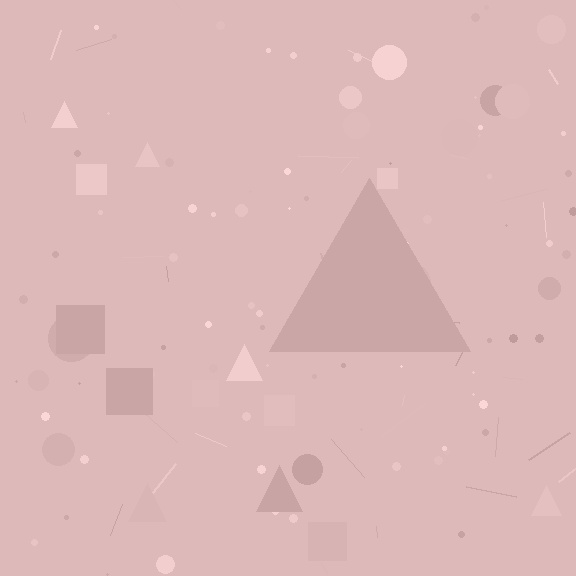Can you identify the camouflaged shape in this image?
The camouflaged shape is a triangle.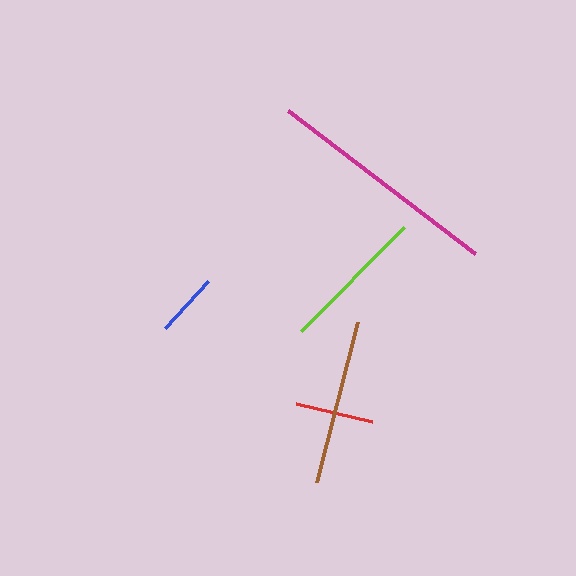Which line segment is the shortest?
The blue line is the shortest at approximately 64 pixels.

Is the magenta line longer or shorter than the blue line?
The magenta line is longer than the blue line.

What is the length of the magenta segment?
The magenta segment is approximately 235 pixels long.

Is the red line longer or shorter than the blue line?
The red line is longer than the blue line.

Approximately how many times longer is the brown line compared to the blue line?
The brown line is approximately 2.6 times the length of the blue line.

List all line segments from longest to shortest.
From longest to shortest: magenta, brown, lime, red, blue.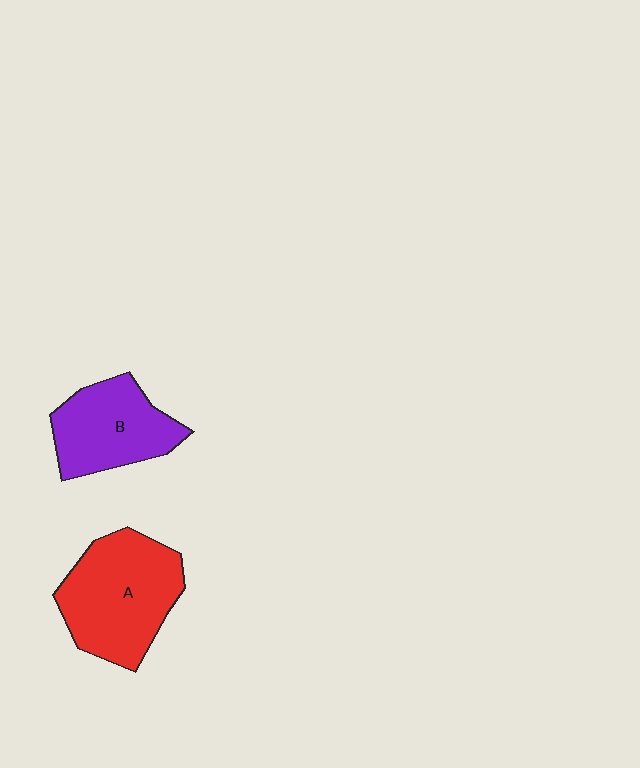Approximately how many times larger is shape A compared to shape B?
Approximately 1.3 times.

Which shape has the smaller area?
Shape B (purple).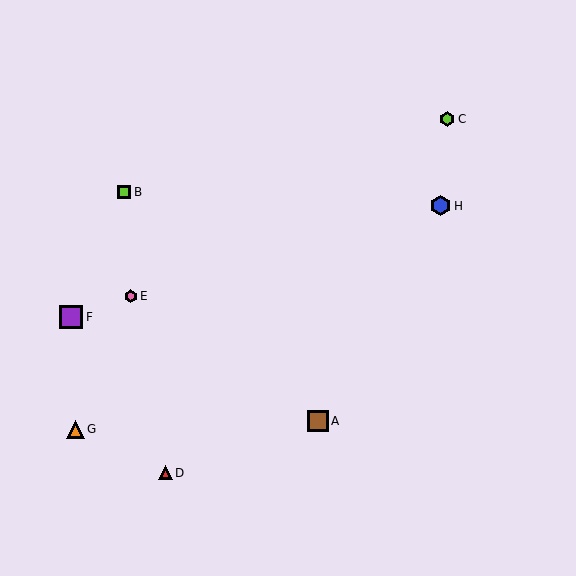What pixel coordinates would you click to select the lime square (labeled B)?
Click at (124, 192) to select the lime square B.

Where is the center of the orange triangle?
The center of the orange triangle is at (75, 429).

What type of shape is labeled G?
Shape G is an orange triangle.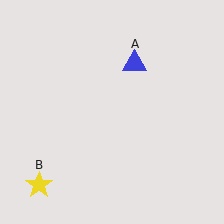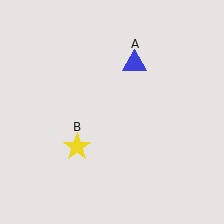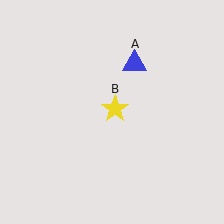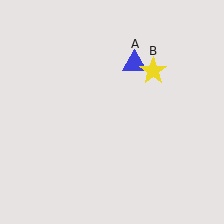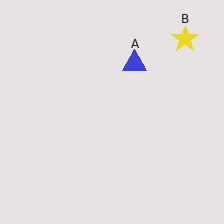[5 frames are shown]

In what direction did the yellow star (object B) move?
The yellow star (object B) moved up and to the right.